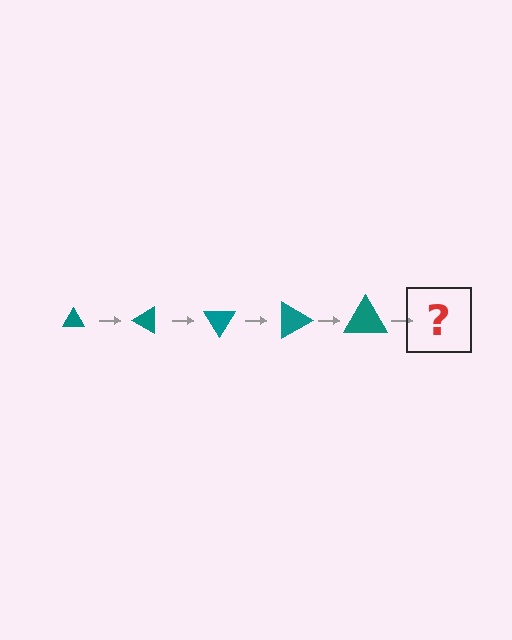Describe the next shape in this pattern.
It should be a triangle, larger than the previous one and rotated 150 degrees from the start.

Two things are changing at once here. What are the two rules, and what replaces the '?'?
The two rules are that the triangle grows larger each step and it rotates 30 degrees each step. The '?' should be a triangle, larger than the previous one and rotated 150 degrees from the start.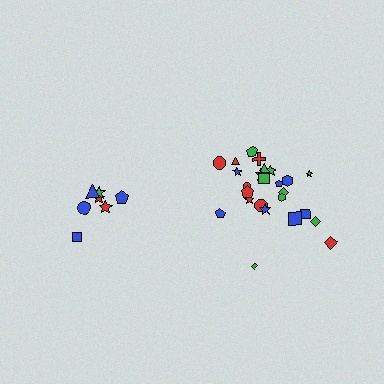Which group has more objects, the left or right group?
The right group.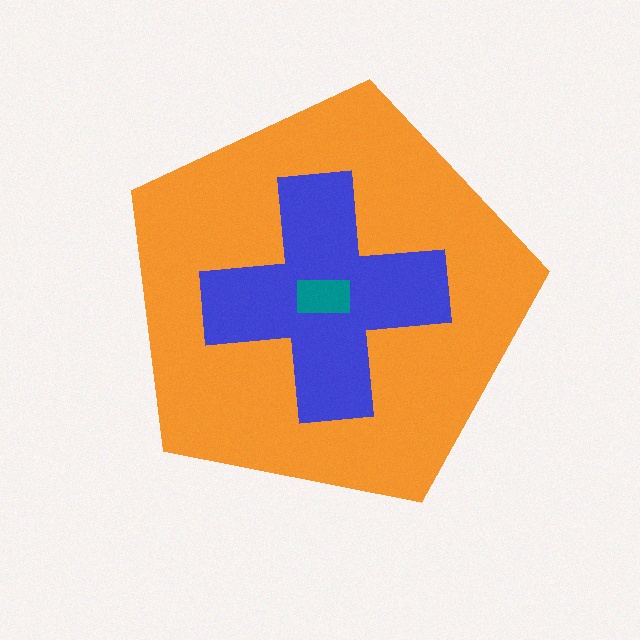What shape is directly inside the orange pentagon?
The blue cross.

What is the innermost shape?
The teal rectangle.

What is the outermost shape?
The orange pentagon.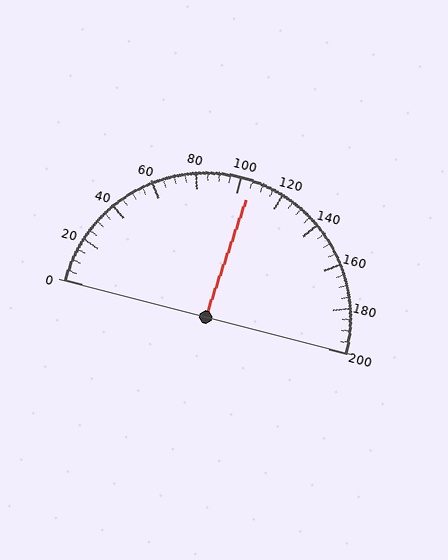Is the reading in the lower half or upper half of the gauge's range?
The reading is in the upper half of the range (0 to 200).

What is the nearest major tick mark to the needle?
The nearest major tick mark is 100.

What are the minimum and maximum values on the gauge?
The gauge ranges from 0 to 200.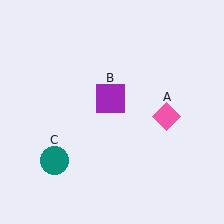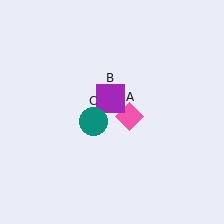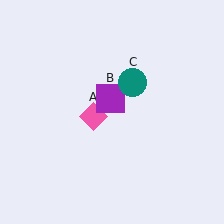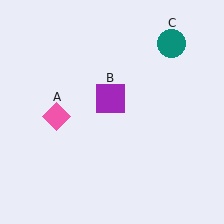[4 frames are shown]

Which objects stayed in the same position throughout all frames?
Purple square (object B) remained stationary.